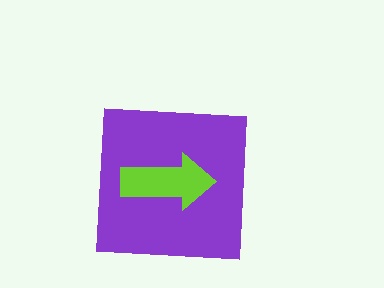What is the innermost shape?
The lime arrow.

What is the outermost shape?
The purple square.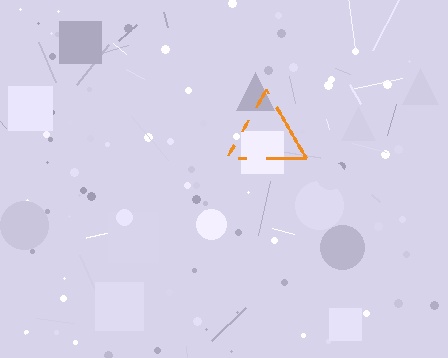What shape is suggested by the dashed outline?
The dashed outline suggests a triangle.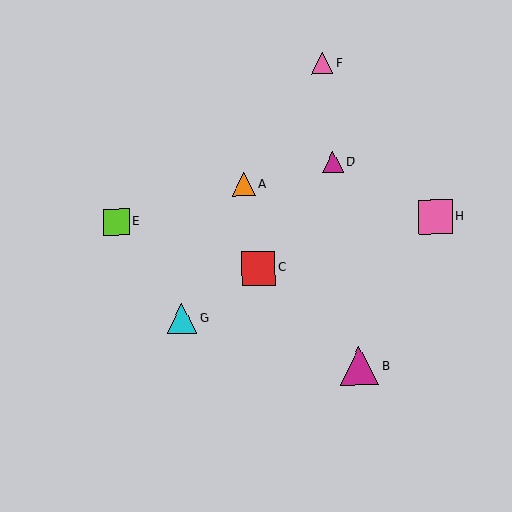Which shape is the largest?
The magenta triangle (labeled B) is the largest.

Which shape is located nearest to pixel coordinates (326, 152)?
The magenta triangle (labeled D) at (333, 162) is nearest to that location.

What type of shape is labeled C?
Shape C is a red square.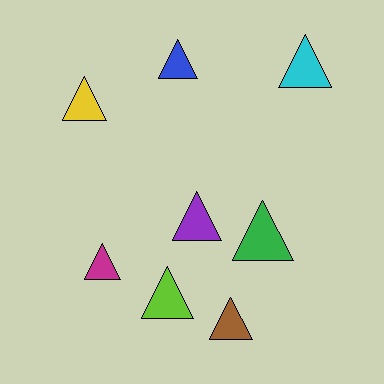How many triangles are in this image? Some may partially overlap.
There are 8 triangles.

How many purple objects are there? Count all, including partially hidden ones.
There is 1 purple object.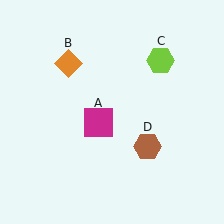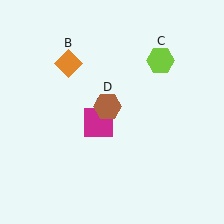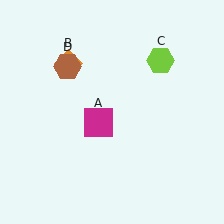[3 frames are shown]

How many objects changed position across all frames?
1 object changed position: brown hexagon (object D).